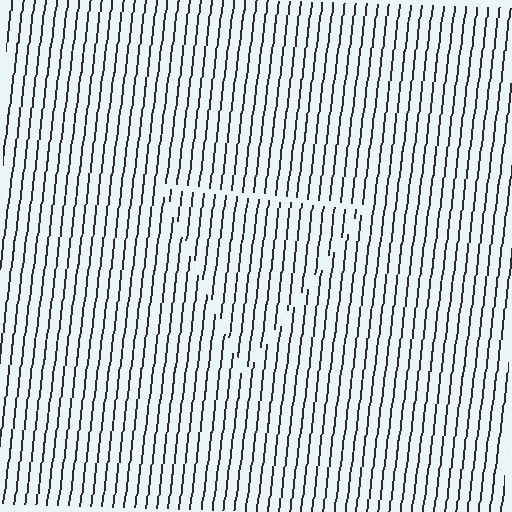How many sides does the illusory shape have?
3 sides — the line-ends trace a triangle.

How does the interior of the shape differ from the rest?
The interior of the shape contains the same grating, shifted by half a period — the contour is defined by the phase discontinuity where line-ends from the inner and outer gratings abut.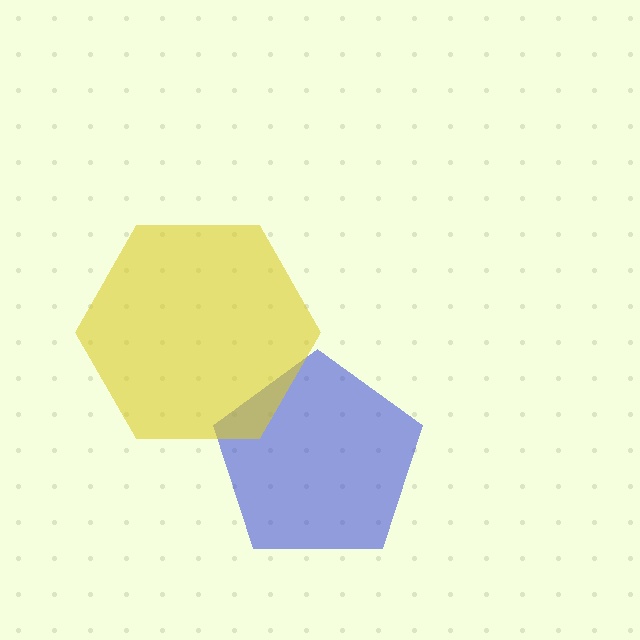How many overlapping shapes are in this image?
There are 2 overlapping shapes in the image.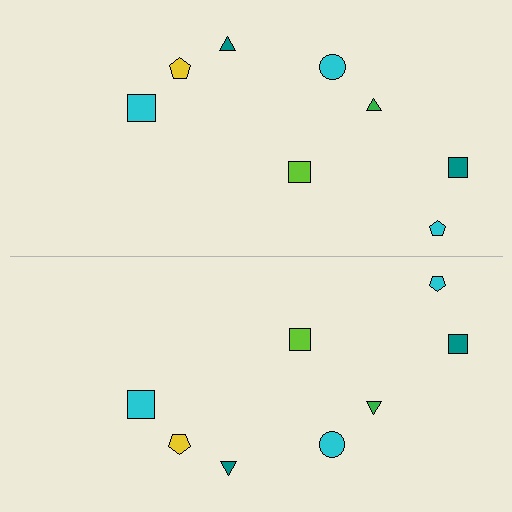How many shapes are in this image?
There are 16 shapes in this image.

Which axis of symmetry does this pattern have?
The pattern has a horizontal axis of symmetry running through the center of the image.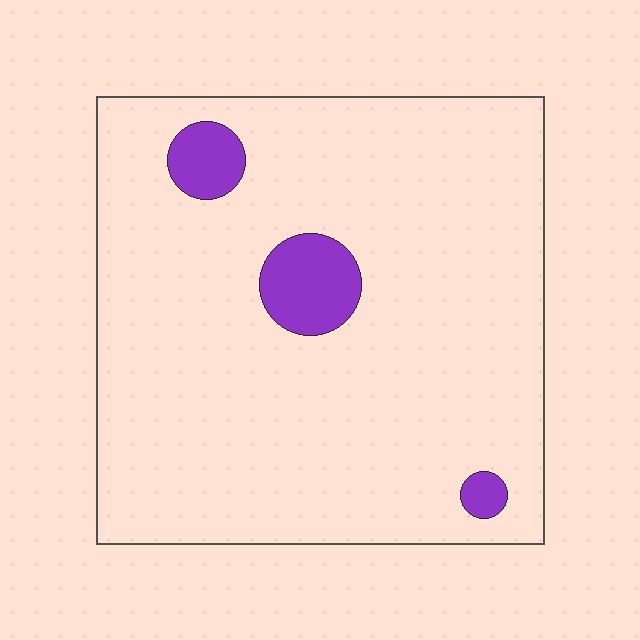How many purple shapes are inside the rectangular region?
3.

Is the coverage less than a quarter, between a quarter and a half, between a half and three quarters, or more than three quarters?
Less than a quarter.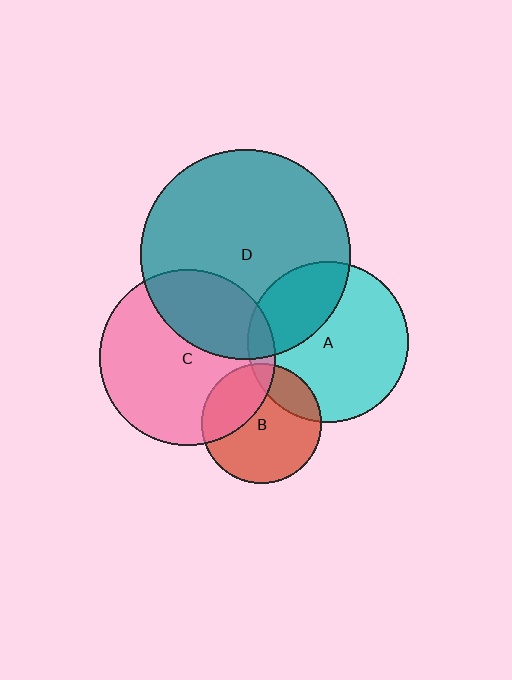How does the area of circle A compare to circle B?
Approximately 1.8 times.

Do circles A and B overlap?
Yes.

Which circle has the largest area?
Circle D (teal).